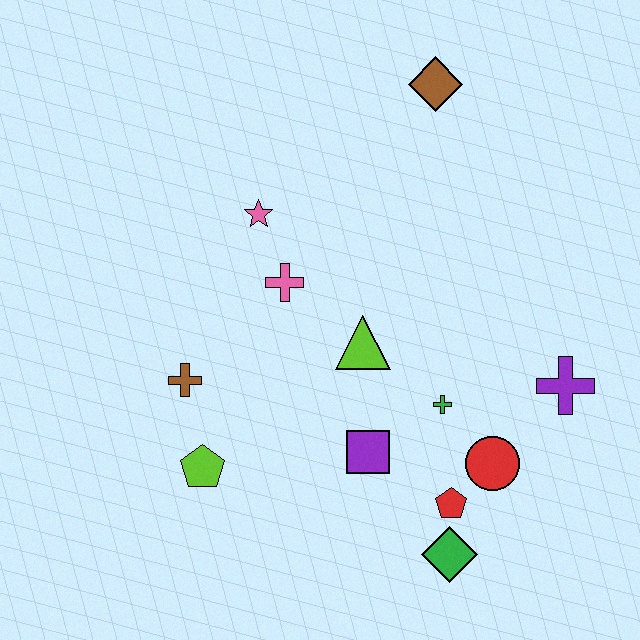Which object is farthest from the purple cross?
The brown cross is farthest from the purple cross.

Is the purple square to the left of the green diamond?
Yes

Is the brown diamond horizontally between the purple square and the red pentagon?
Yes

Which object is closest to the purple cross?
The red circle is closest to the purple cross.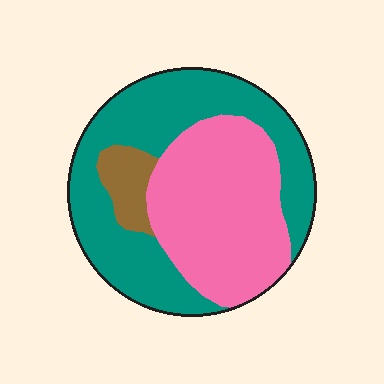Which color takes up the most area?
Teal, at roughly 50%.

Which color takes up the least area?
Brown, at roughly 5%.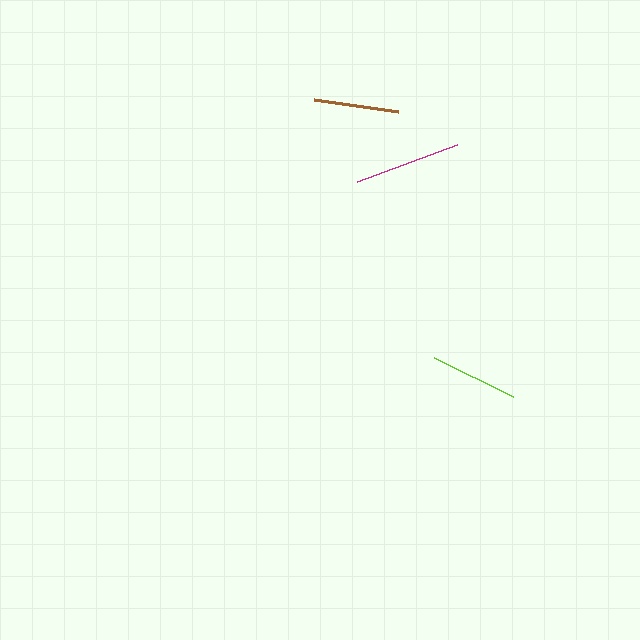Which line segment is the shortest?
The brown line is the shortest at approximately 85 pixels.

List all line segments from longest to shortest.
From longest to shortest: magenta, lime, brown.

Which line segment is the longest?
The magenta line is the longest at approximately 106 pixels.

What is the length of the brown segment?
The brown segment is approximately 85 pixels long.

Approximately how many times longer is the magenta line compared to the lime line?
The magenta line is approximately 1.2 times the length of the lime line.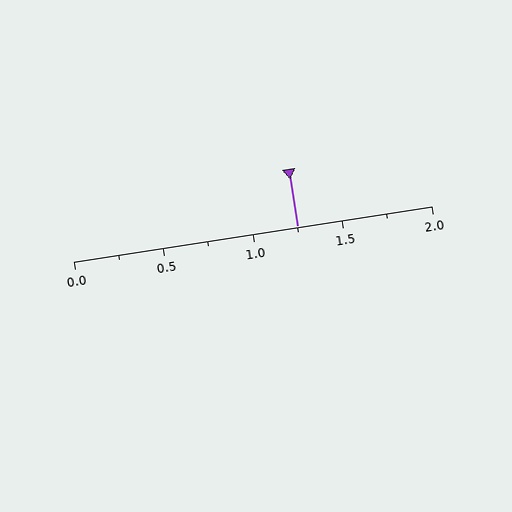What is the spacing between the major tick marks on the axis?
The major ticks are spaced 0.5 apart.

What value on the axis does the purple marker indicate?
The marker indicates approximately 1.25.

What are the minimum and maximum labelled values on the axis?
The axis runs from 0.0 to 2.0.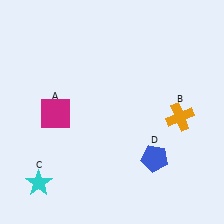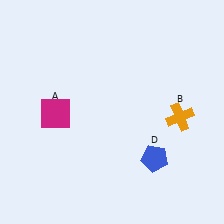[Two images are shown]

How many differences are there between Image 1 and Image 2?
There is 1 difference between the two images.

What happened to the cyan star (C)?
The cyan star (C) was removed in Image 2. It was in the bottom-left area of Image 1.